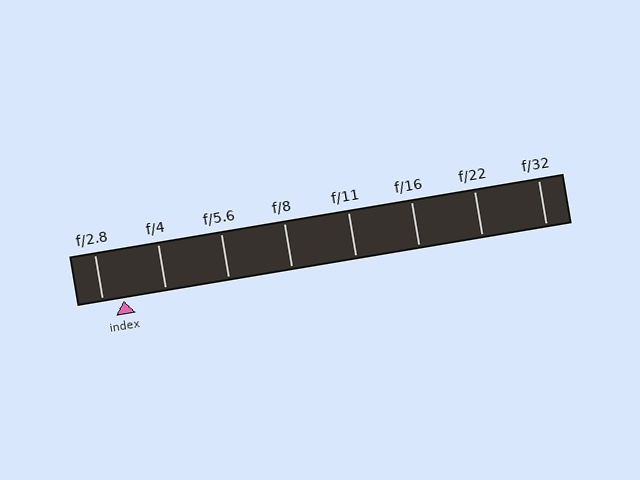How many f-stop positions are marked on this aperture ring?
There are 8 f-stop positions marked.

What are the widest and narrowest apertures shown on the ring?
The widest aperture shown is f/2.8 and the narrowest is f/32.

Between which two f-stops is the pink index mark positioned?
The index mark is between f/2.8 and f/4.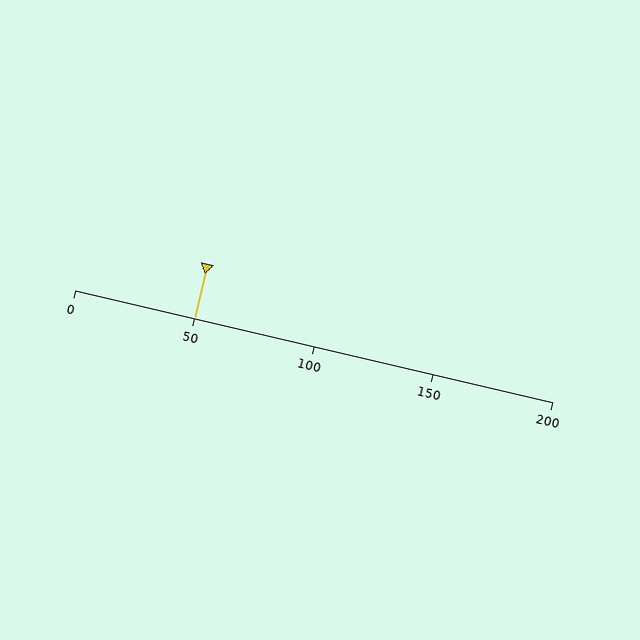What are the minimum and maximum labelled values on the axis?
The axis runs from 0 to 200.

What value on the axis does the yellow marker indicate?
The marker indicates approximately 50.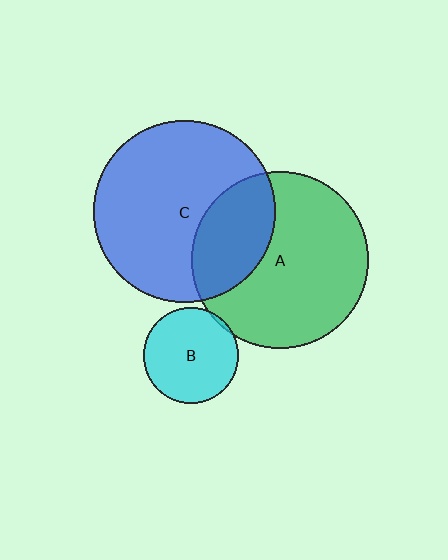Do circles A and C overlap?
Yes.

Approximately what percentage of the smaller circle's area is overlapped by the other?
Approximately 30%.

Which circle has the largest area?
Circle C (blue).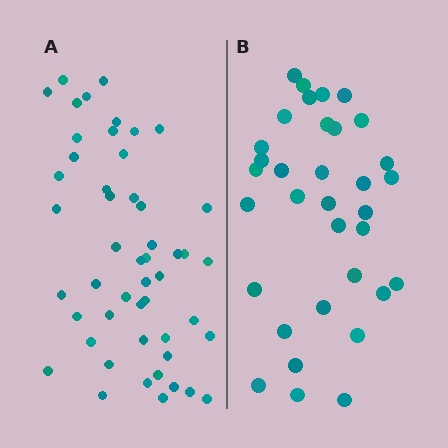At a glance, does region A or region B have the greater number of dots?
Region A (the left region) has more dots.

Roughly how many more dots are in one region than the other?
Region A has approximately 15 more dots than region B.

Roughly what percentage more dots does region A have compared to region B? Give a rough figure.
About 45% more.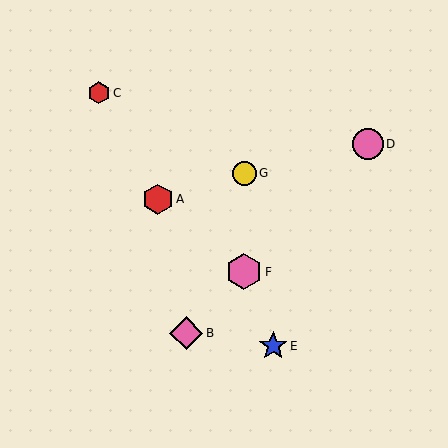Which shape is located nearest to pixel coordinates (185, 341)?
The pink diamond (labeled B) at (186, 333) is nearest to that location.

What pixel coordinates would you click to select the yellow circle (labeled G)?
Click at (244, 173) to select the yellow circle G.